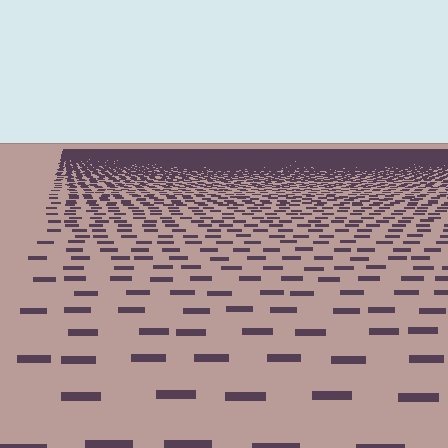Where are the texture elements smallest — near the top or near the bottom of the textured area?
Near the top.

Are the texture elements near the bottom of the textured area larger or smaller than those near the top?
Larger. Near the bottom, elements are closer to the viewer and appear at a bigger on-screen size.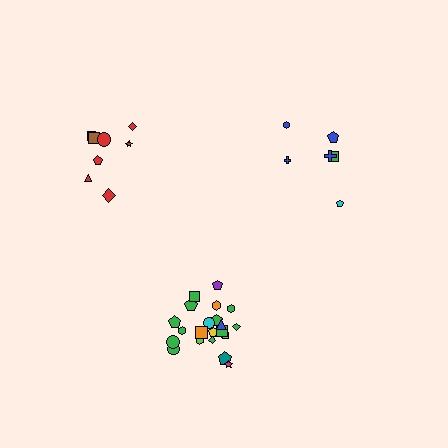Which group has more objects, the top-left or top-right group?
The top-left group.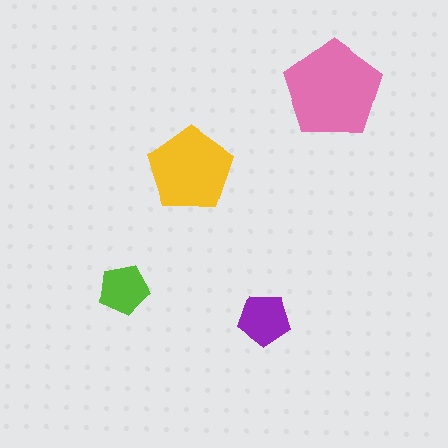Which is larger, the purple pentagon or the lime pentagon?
The purple one.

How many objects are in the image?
There are 4 objects in the image.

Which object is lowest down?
The purple pentagon is bottommost.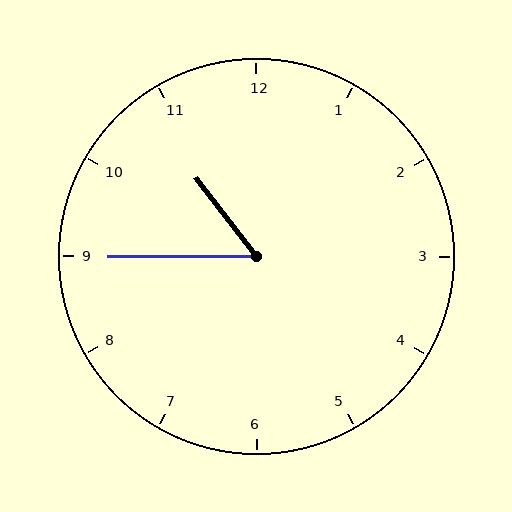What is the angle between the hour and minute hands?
Approximately 52 degrees.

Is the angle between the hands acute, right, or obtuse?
It is acute.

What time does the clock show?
10:45.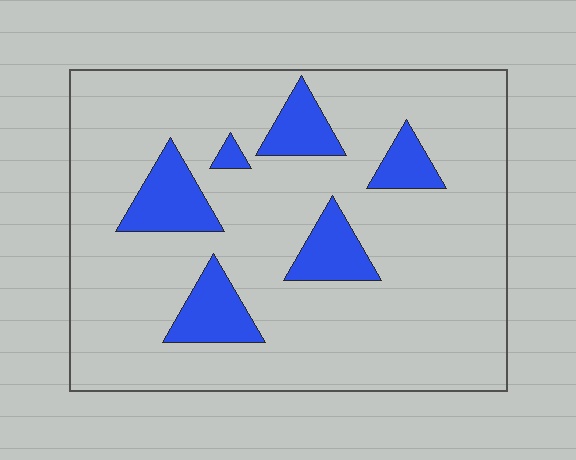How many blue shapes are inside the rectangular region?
6.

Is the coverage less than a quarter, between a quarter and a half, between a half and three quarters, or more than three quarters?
Less than a quarter.